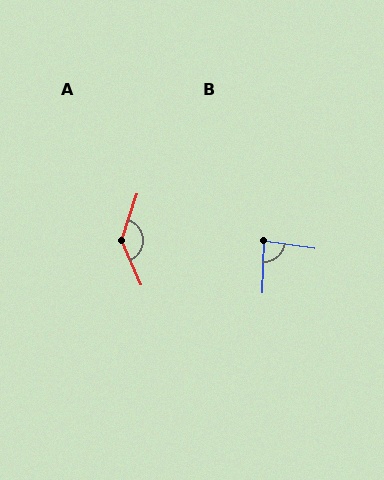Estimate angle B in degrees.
Approximately 84 degrees.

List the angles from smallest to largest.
B (84°), A (139°).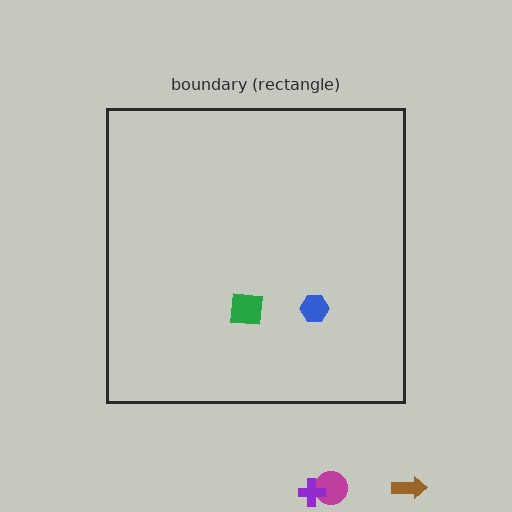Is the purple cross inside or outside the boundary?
Outside.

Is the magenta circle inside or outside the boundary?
Outside.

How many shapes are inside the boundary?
2 inside, 3 outside.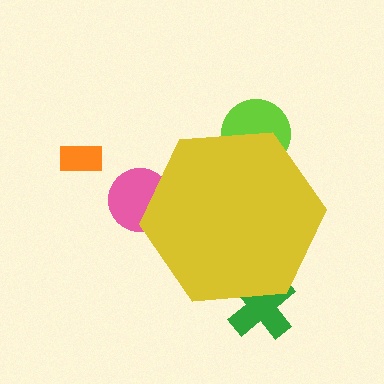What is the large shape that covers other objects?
A yellow hexagon.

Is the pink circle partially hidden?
Yes, the pink circle is partially hidden behind the yellow hexagon.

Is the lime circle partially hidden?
Yes, the lime circle is partially hidden behind the yellow hexagon.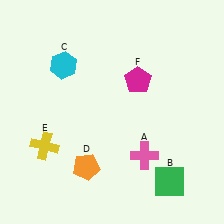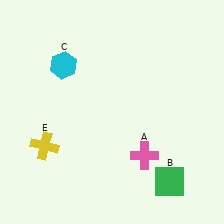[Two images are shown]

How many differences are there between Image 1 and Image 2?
There are 2 differences between the two images.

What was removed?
The magenta pentagon (F), the orange pentagon (D) were removed in Image 2.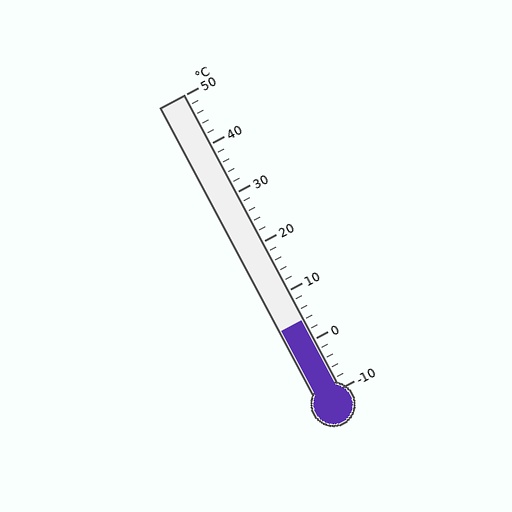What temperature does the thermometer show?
The thermometer shows approximately 4°C.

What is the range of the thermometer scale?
The thermometer scale ranges from -10°C to 50°C.